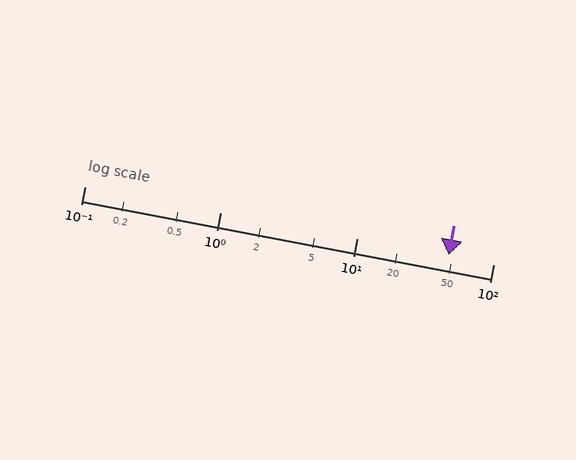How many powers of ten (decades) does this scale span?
The scale spans 3 decades, from 0.1 to 100.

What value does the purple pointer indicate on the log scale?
The pointer indicates approximately 47.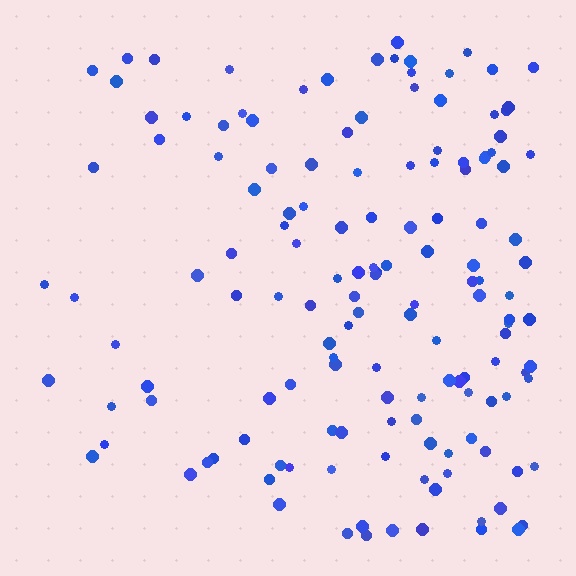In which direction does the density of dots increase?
From left to right, with the right side densest.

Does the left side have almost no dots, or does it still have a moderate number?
Still a moderate number, just noticeably fewer than the right.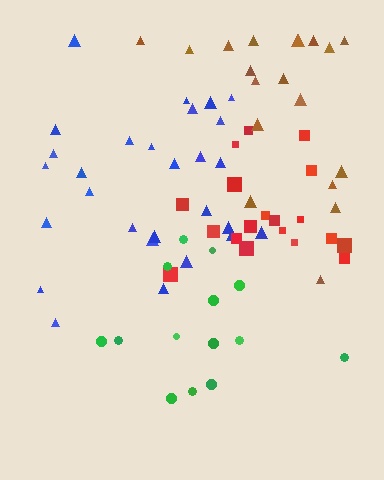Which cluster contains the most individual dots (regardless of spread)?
Blue (28).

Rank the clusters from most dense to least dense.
blue, green, red, brown.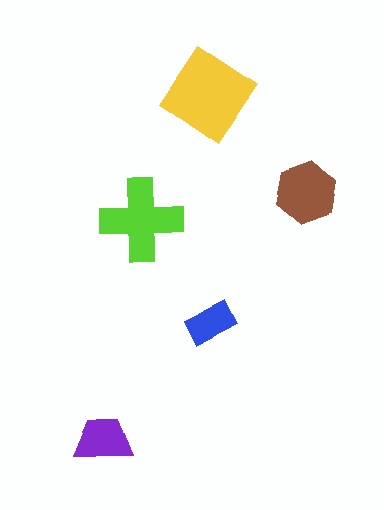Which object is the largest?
The yellow diamond.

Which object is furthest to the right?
The brown hexagon is rightmost.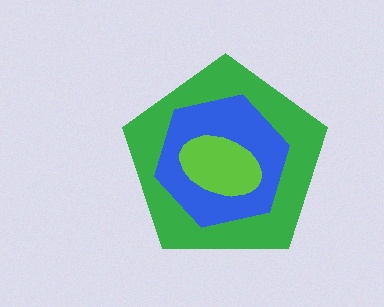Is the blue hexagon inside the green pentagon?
Yes.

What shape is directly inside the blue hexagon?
The lime ellipse.